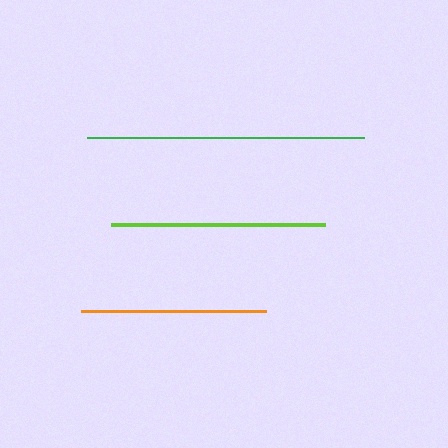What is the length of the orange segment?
The orange segment is approximately 184 pixels long.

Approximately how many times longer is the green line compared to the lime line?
The green line is approximately 1.3 times the length of the lime line.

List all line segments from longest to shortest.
From longest to shortest: green, lime, orange.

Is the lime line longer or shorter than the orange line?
The lime line is longer than the orange line.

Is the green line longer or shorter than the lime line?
The green line is longer than the lime line.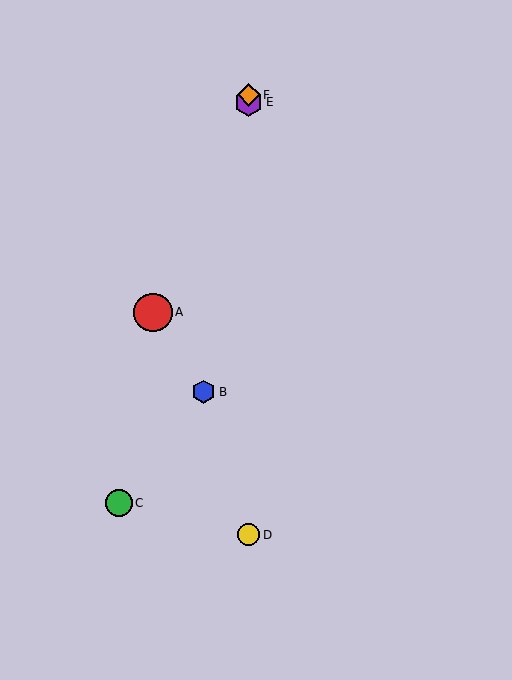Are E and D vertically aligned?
Yes, both are at x≈249.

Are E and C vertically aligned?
No, E is at x≈249 and C is at x≈119.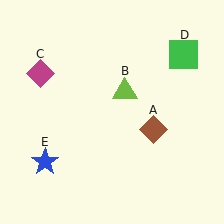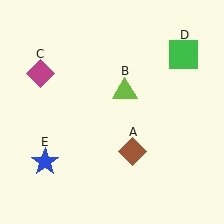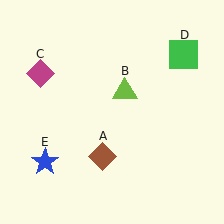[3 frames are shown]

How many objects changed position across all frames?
1 object changed position: brown diamond (object A).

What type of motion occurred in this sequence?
The brown diamond (object A) rotated clockwise around the center of the scene.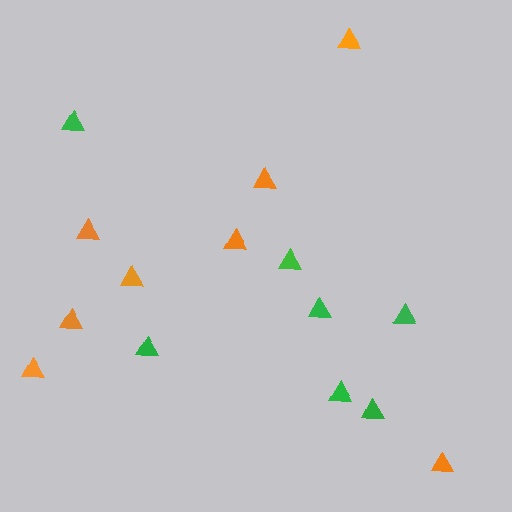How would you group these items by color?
There are 2 groups: one group of orange triangles (8) and one group of green triangles (7).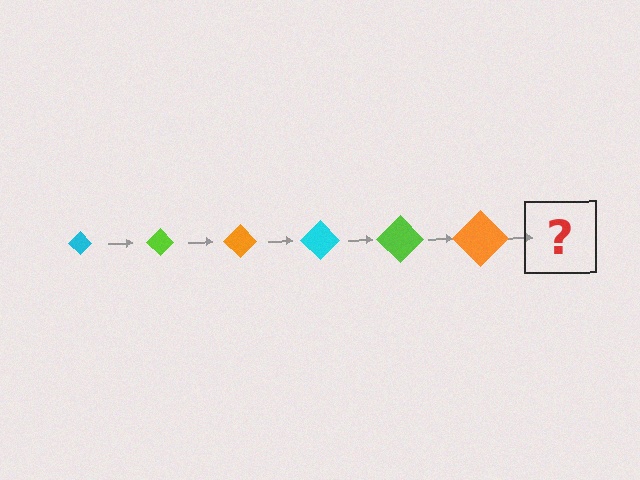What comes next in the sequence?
The next element should be a cyan diamond, larger than the previous one.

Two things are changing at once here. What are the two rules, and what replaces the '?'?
The two rules are that the diamond grows larger each step and the color cycles through cyan, lime, and orange. The '?' should be a cyan diamond, larger than the previous one.